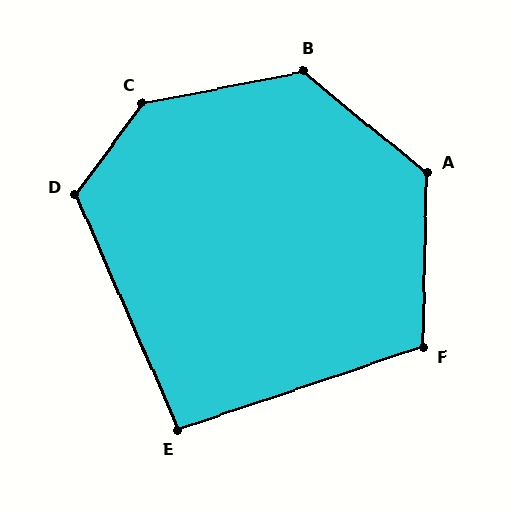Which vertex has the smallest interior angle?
E, at approximately 95 degrees.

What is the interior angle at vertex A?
Approximately 128 degrees (obtuse).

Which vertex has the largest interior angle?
C, at approximately 137 degrees.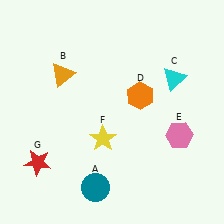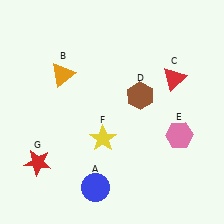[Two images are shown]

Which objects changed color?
A changed from teal to blue. C changed from cyan to red. D changed from orange to brown.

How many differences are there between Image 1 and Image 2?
There are 3 differences between the two images.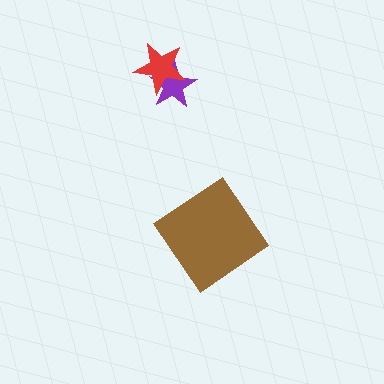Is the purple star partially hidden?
Yes, it is partially covered by another shape.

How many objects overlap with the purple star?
1 object overlaps with the purple star.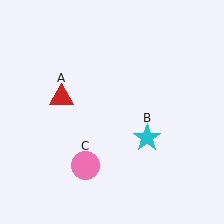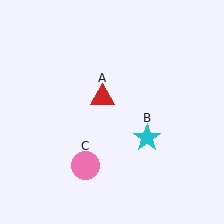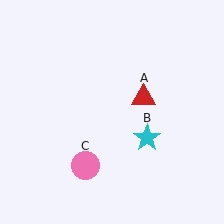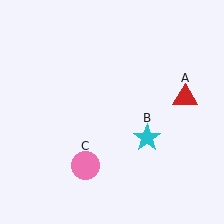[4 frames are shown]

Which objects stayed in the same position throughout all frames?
Cyan star (object B) and pink circle (object C) remained stationary.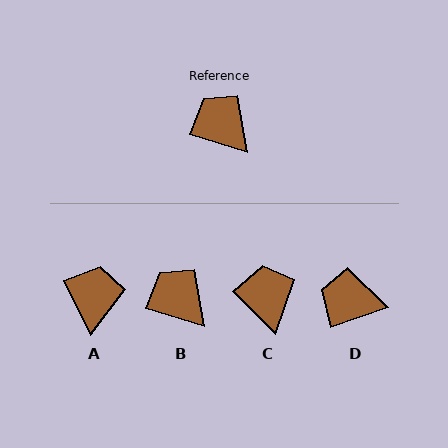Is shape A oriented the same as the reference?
No, it is off by about 48 degrees.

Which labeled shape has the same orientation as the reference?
B.